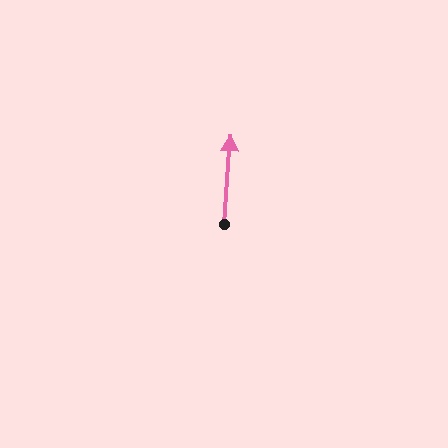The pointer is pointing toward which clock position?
Roughly 12 o'clock.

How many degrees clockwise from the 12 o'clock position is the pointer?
Approximately 4 degrees.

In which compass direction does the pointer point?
North.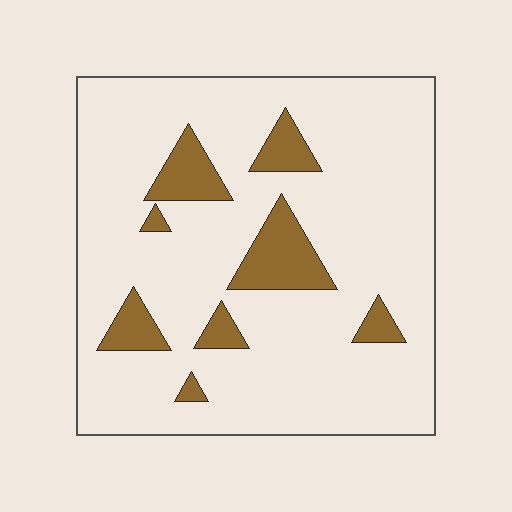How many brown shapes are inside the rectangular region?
8.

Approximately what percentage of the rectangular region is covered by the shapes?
Approximately 15%.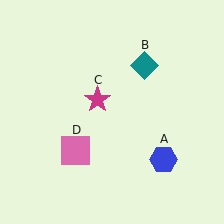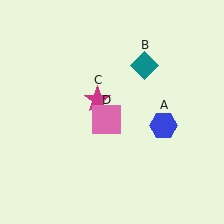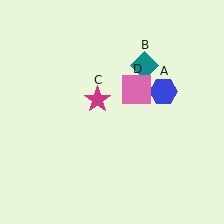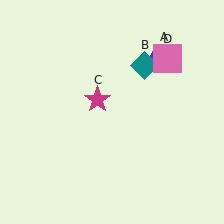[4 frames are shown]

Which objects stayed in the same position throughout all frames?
Teal diamond (object B) and magenta star (object C) remained stationary.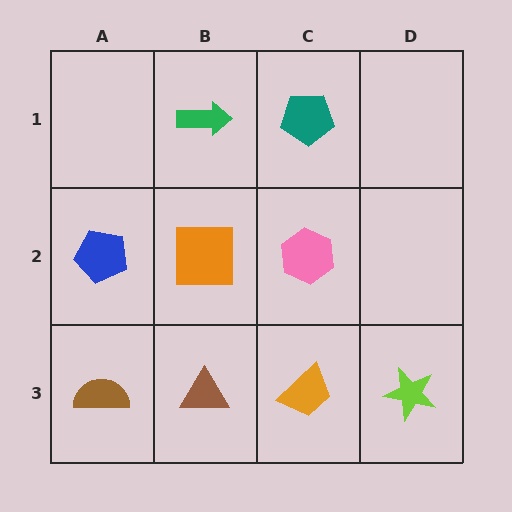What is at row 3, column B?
A brown triangle.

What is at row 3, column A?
A brown semicircle.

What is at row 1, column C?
A teal pentagon.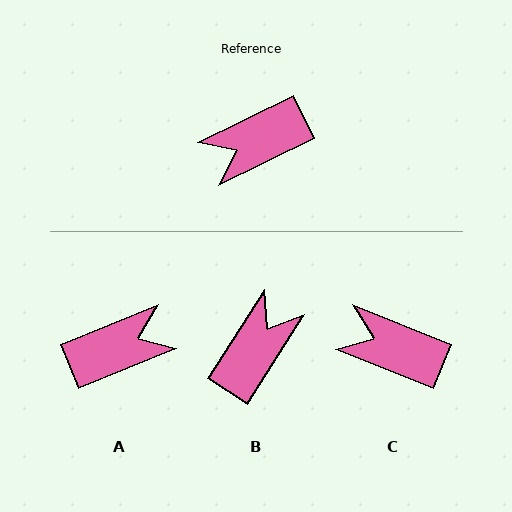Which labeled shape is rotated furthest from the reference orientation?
A, about 176 degrees away.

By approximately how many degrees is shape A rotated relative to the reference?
Approximately 176 degrees counter-clockwise.